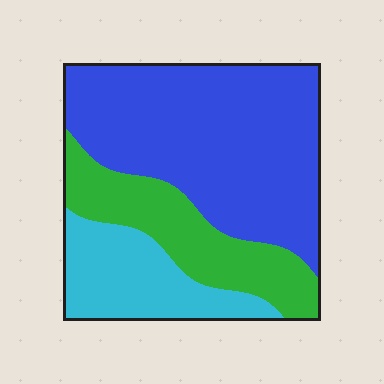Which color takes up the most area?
Blue, at roughly 55%.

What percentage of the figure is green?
Green takes up between a sixth and a third of the figure.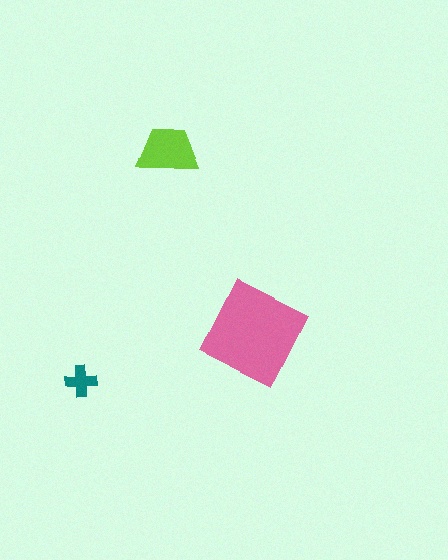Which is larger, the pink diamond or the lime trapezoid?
The pink diamond.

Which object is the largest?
The pink diamond.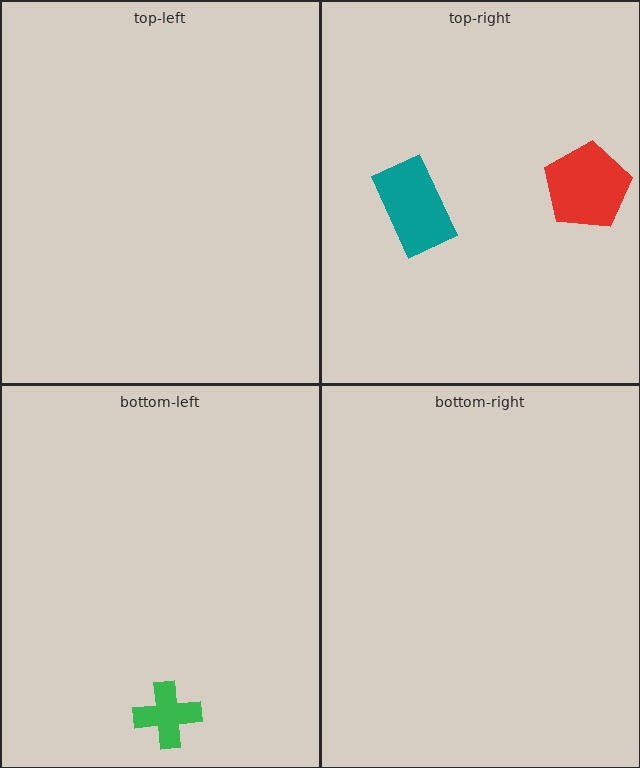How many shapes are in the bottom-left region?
1.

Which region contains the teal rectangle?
The top-right region.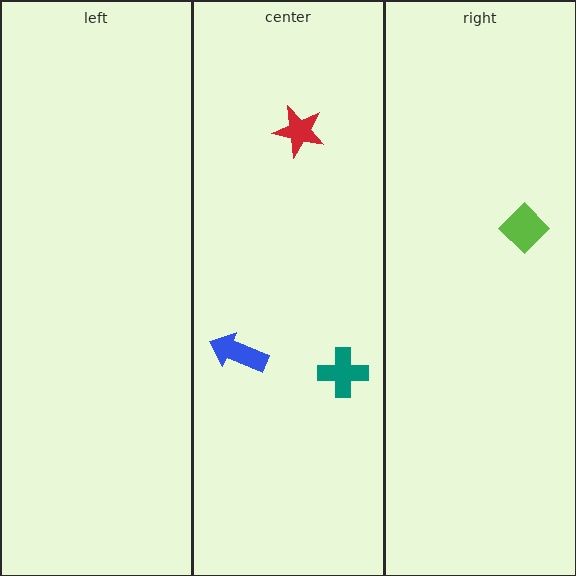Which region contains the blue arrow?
The center region.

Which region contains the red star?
The center region.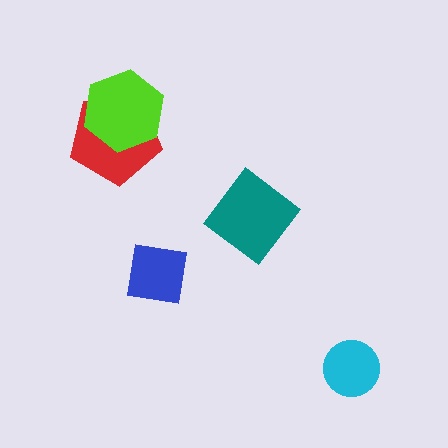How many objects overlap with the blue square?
0 objects overlap with the blue square.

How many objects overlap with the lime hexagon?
1 object overlaps with the lime hexagon.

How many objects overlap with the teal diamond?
0 objects overlap with the teal diamond.